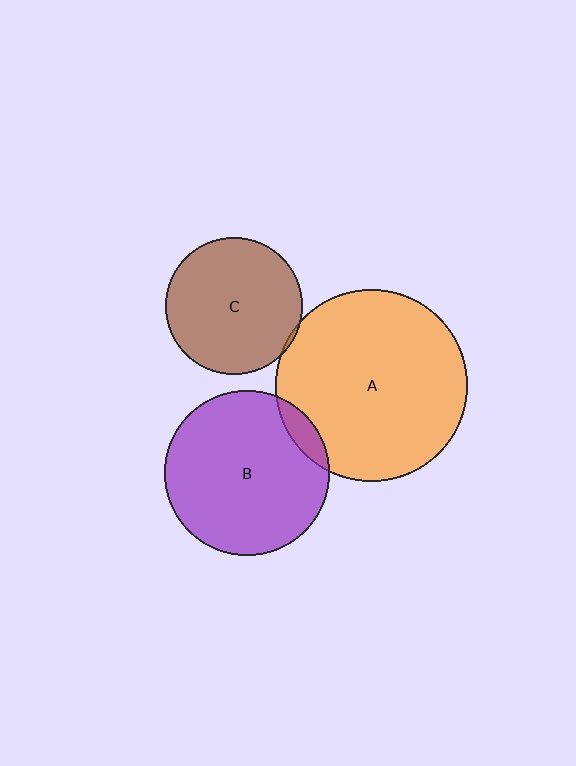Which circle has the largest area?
Circle A (orange).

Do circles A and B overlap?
Yes.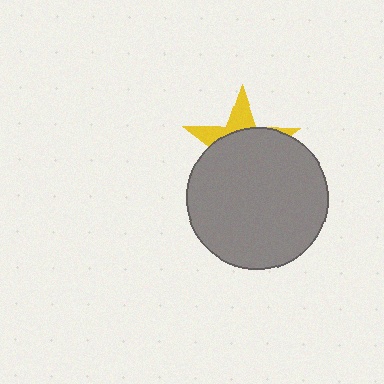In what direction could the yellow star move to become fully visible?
The yellow star could move up. That would shift it out from behind the gray circle entirely.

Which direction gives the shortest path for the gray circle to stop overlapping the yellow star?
Moving down gives the shortest separation.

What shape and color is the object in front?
The object in front is a gray circle.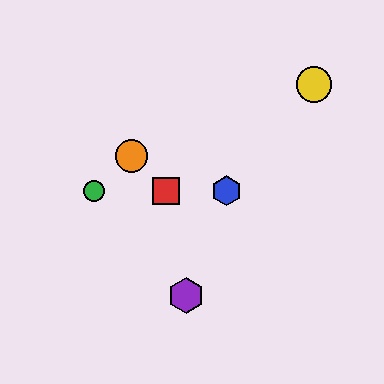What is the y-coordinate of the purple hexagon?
The purple hexagon is at y≈295.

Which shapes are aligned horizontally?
The red square, the blue hexagon, the green circle are aligned horizontally.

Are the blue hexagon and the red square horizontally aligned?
Yes, both are at y≈191.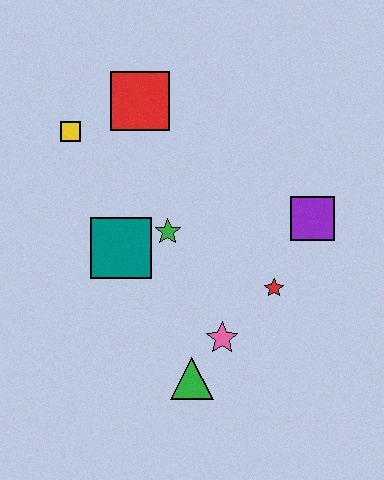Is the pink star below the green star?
Yes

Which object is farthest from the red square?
The green triangle is farthest from the red square.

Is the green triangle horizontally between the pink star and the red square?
Yes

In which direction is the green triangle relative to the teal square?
The green triangle is below the teal square.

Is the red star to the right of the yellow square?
Yes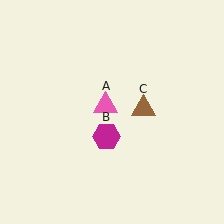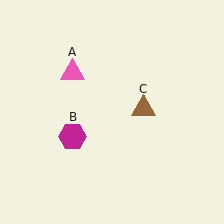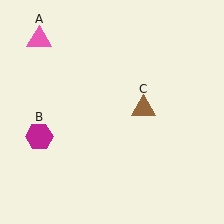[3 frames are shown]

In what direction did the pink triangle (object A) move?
The pink triangle (object A) moved up and to the left.